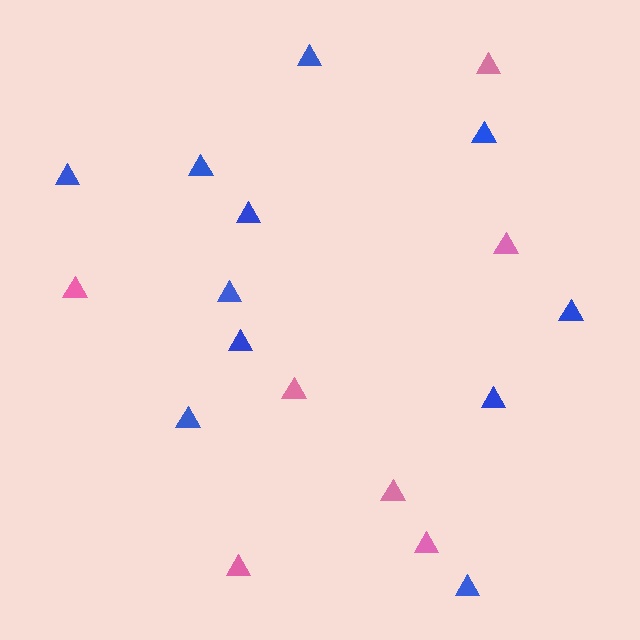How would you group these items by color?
There are 2 groups: one group of pink triangles (7) and one group of blue triangles (11).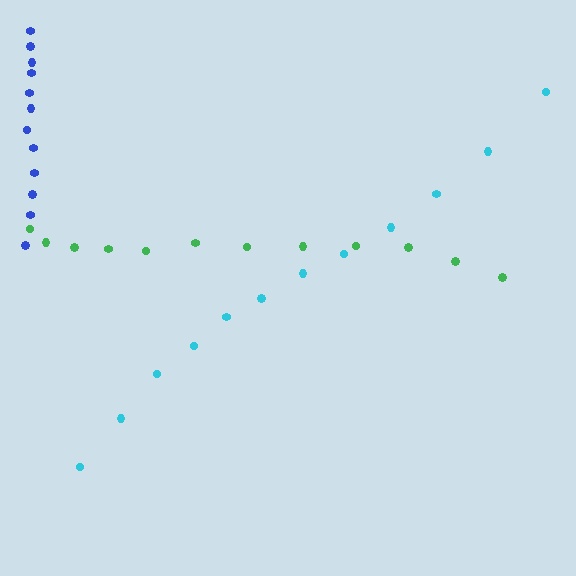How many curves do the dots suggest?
There are 3 distinct paths.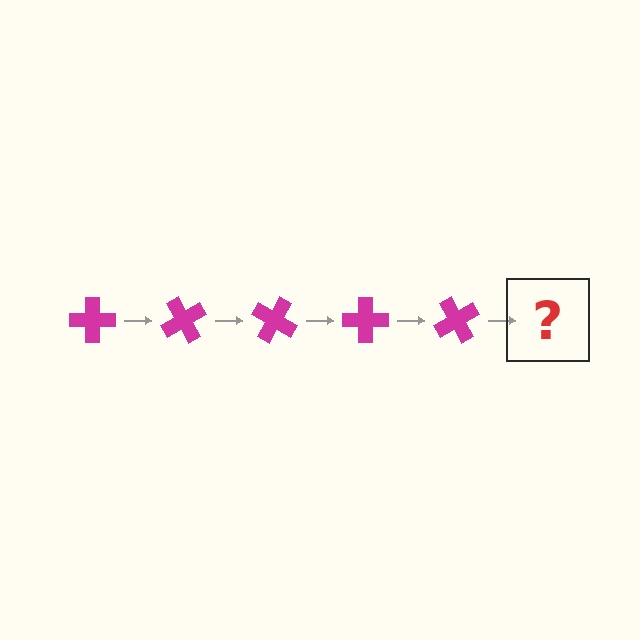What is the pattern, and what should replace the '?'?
The pattern is that the cross rotates 60 degrees each step. The '?' should be a magenta cross rotated 300 degrees.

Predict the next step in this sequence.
The next step is a magenta cross rotated 300 degrees.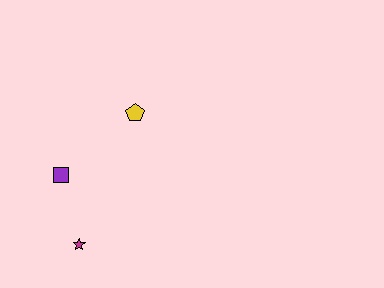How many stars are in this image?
There is 1 star.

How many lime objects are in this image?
There are no lime objects.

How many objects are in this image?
There are 3 objects.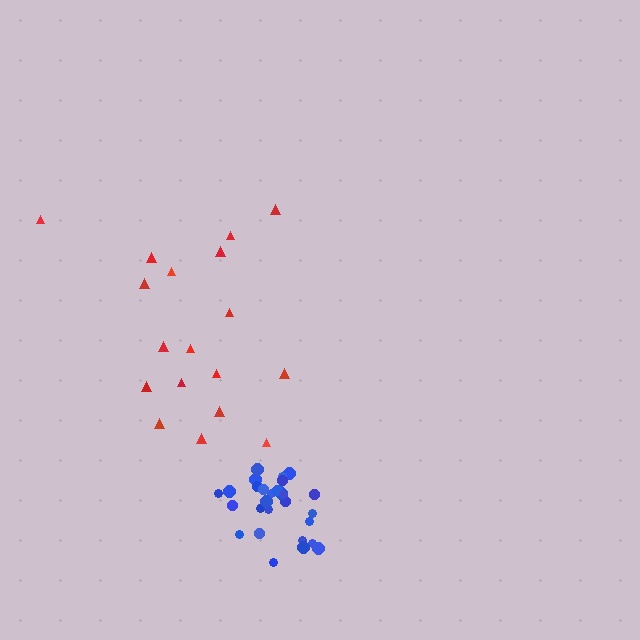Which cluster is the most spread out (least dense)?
Red.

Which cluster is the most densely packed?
Blue.